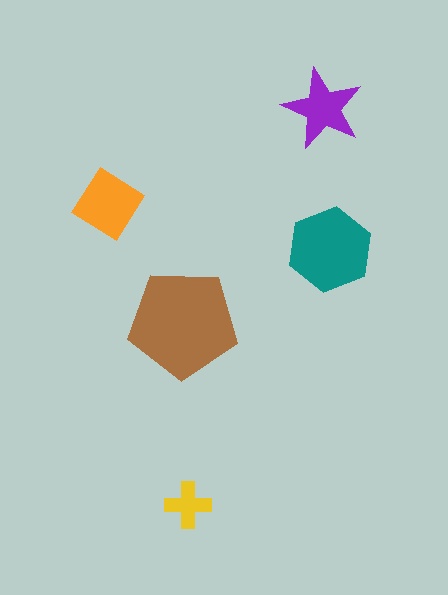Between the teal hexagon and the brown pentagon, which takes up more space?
The brown pentagon.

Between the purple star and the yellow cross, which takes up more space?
The purple star.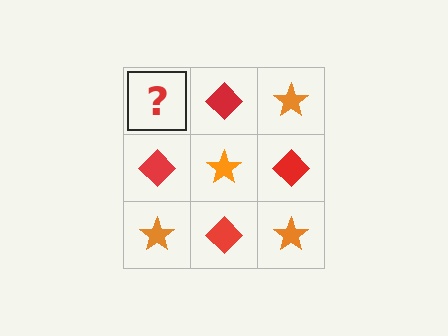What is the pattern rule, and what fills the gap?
The rule is that it alternates orange star and red diamond in a checkerboard pattern. The gap should be filled with an orange star.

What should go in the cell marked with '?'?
The missing cell should contain an orange star.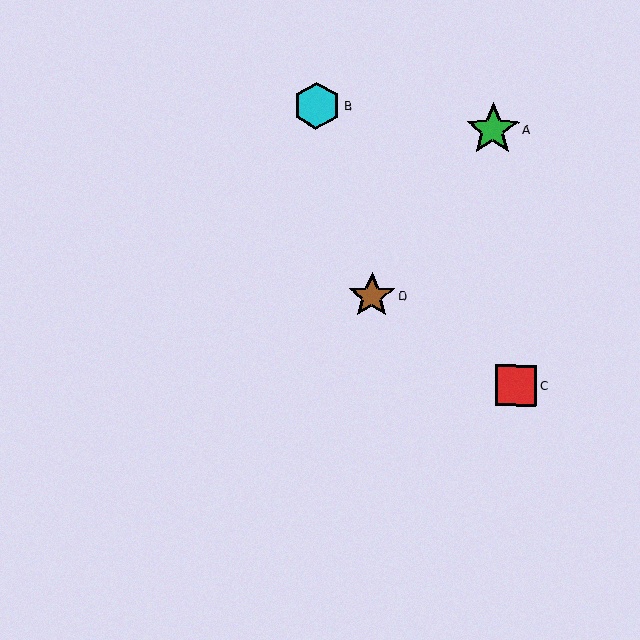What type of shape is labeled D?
Shape D is a brown star.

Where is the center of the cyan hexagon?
The center of the cyan hexagon is at (317, 106).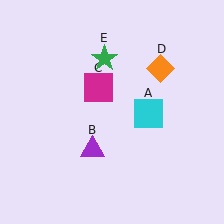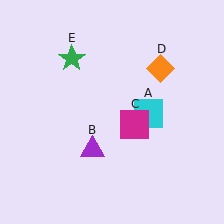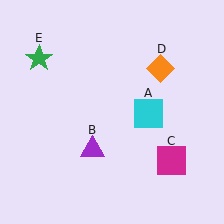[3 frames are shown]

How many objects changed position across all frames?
2 objects changed position: magenta square (object C), green star (object E).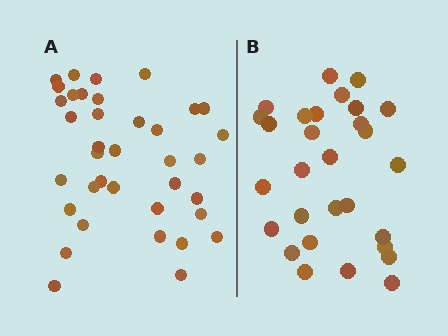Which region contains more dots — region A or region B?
Region A (the left region) has more dots.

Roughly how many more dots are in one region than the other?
Region A has roughly 8 or so more dots than region B.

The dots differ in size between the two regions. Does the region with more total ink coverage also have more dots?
No. Region B has more total ink coverage because its dots are larger, but region A actually contains more individual dots. Total area can be misleading — the number of items is what matters here.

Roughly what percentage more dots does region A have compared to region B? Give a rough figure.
About 30% more.